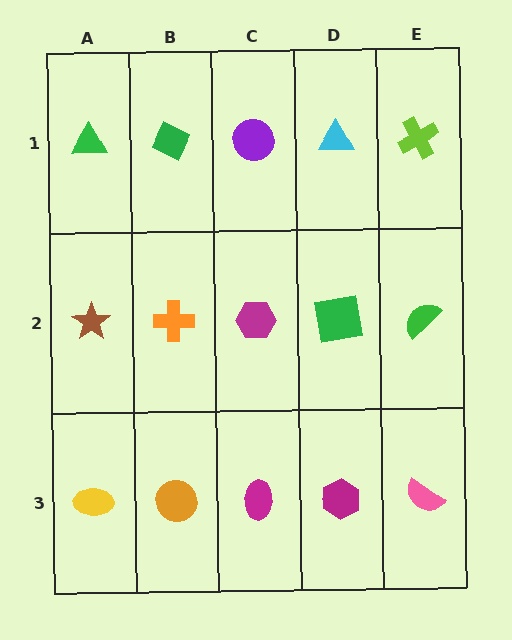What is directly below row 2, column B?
An orange circle.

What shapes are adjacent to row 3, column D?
A green square (row 2, column D), a magenta ellipse (row 3, column C), a pink semicircle (row 3, column E).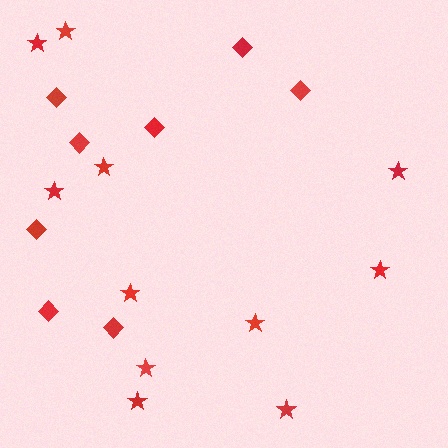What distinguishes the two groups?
There are 2 groups: one group of diamonds (8) and one group of stars (11).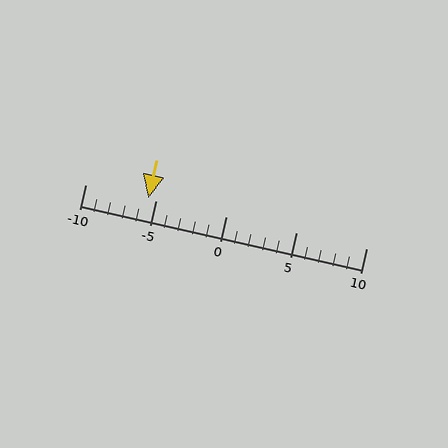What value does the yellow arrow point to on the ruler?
The yellow arrow points to approximately -6.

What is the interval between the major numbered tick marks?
The major tick marks are spaced 5 units apart.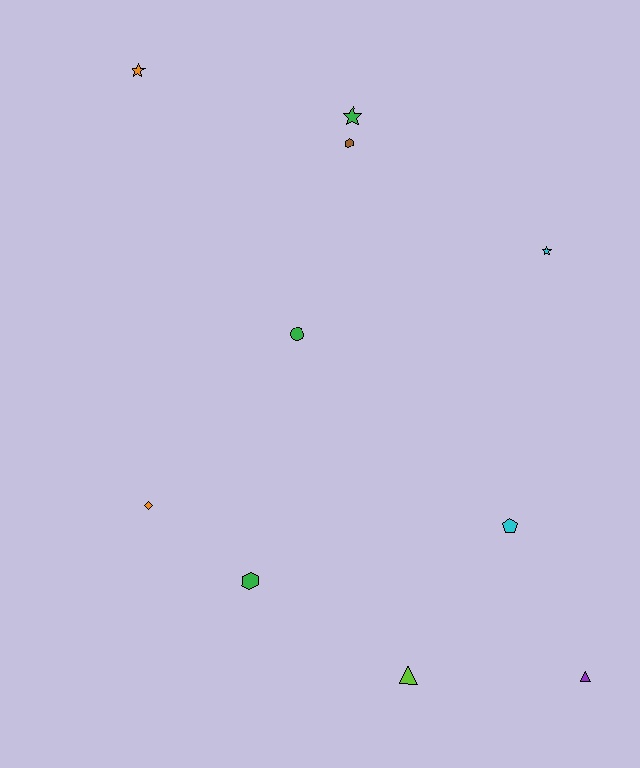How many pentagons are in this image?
There is 1 pentagon.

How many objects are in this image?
There are 10 objects.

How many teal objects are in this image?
There are no teal objects.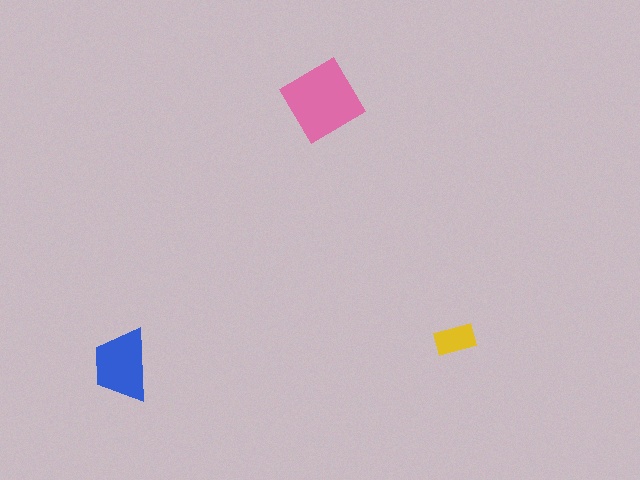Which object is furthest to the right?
The yellow rectangle is rightmost.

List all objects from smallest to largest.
The yellow rectangle, the blue trapezoid, the pink diamond.